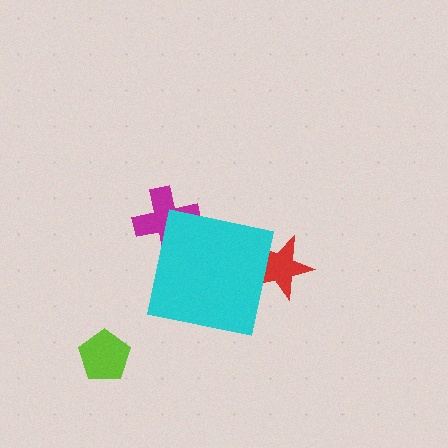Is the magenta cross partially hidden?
Yes, the magenta cross is partially hidden behind the cyan square.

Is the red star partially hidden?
Yes, the red star is partially hidden behind the cyan square.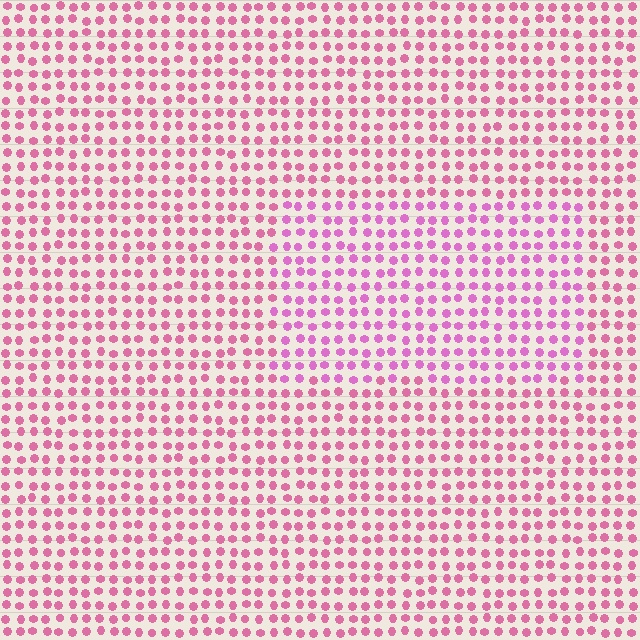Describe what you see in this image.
The image is filled with small pink elements in a uniform arrangement. A rectangle-shaped region is visible where the elements are tinted to a slightly different hue, forming a subtle color boundary.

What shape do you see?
I see a rectangle.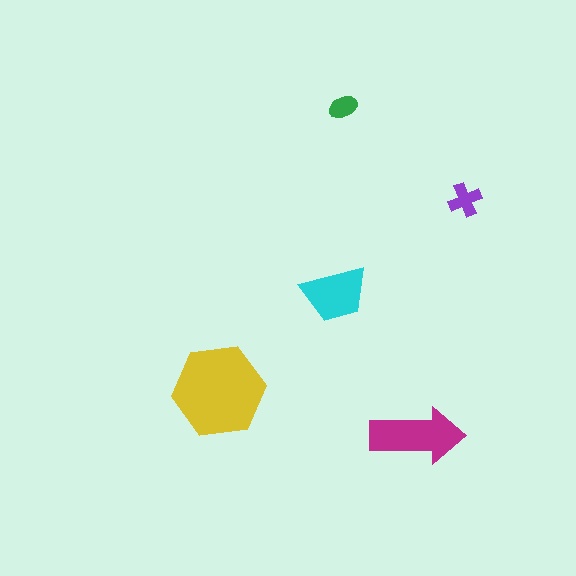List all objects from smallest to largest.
The green ellipse, the purple cross, the cyan trapezoid, the magenta arrow, the yellow hexagon.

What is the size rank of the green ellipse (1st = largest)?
5th.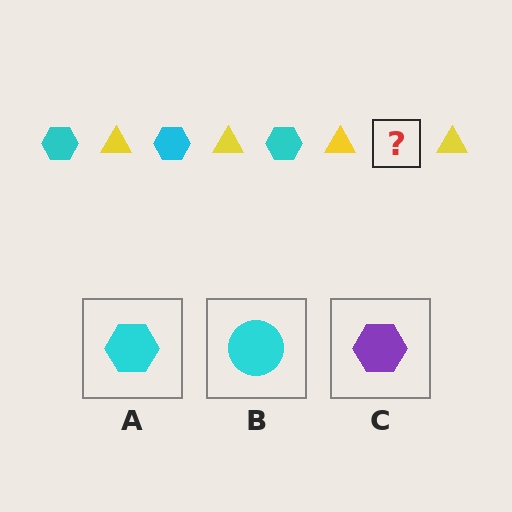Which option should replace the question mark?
Option A.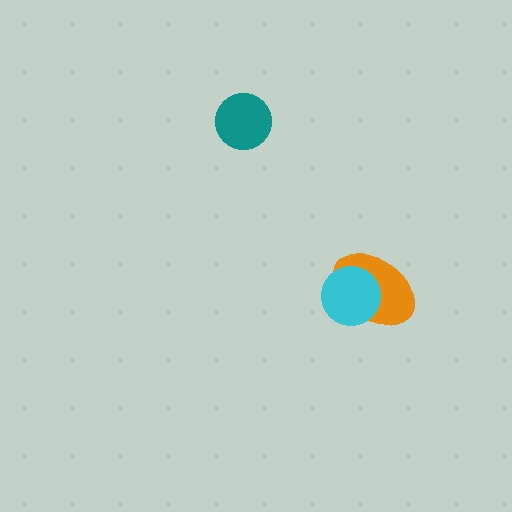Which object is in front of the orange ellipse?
The cyan circle is in front of the orange ellipse.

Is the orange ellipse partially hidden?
Yes, it is partially covered by another shape.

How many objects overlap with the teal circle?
0 objects overlap with the teal circle.